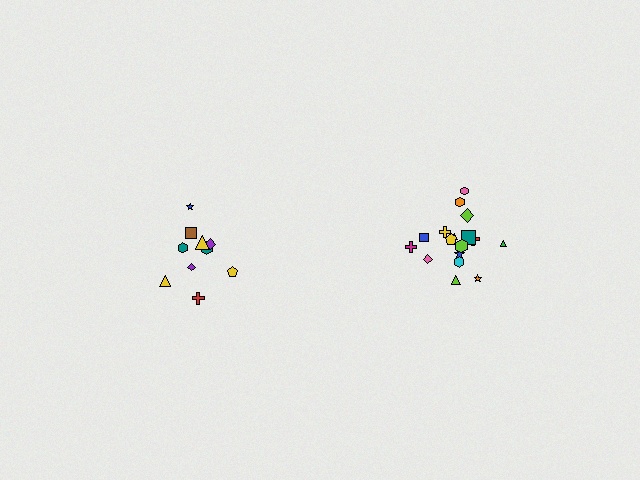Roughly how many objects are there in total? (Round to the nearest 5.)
Roughly 30 objects in total.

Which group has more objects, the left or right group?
The right group.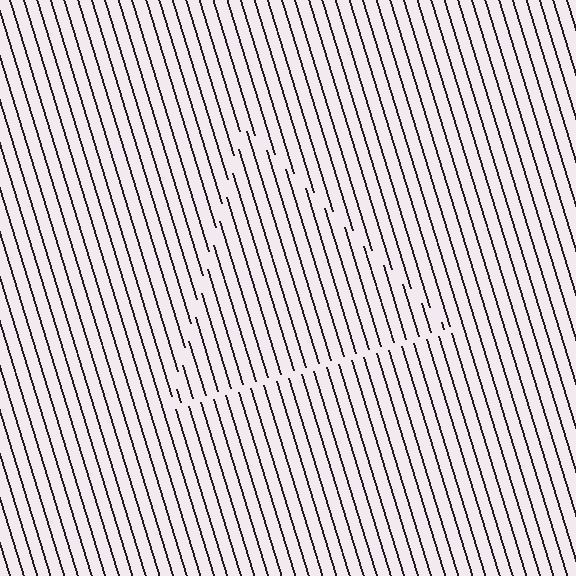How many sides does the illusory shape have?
3 sides — the line-ends trace a triangle.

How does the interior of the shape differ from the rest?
The interior of the shape contains the same grating, shifted by half a period — the contour is defined by the phase discontinuity where line-ends from the inner and outer gratings abut.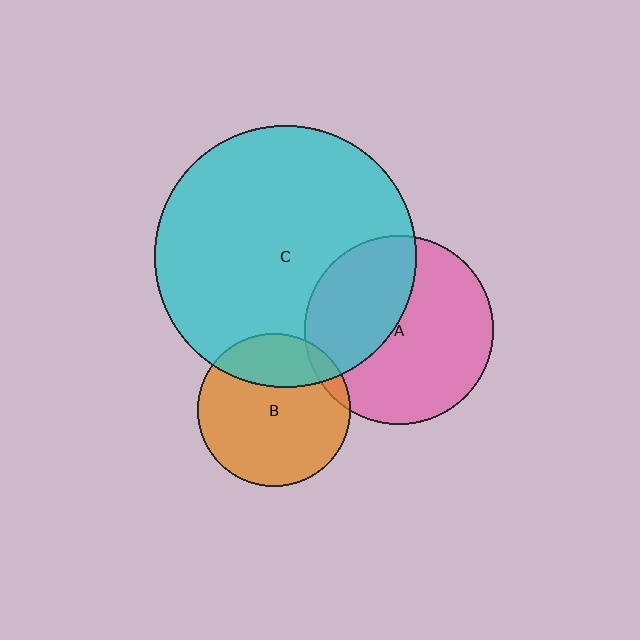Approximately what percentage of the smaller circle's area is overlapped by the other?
Approximately 5%.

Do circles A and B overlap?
Yes.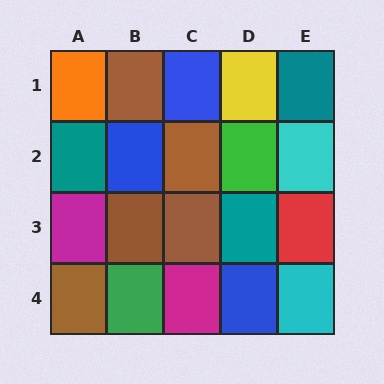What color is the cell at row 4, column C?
Magenta.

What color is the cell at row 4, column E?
Cyan.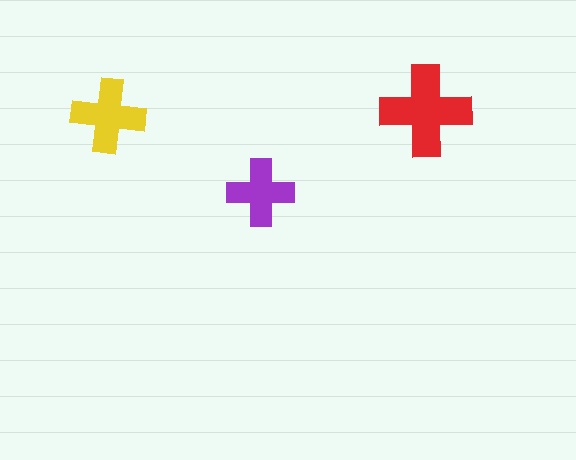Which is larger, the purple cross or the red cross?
The red one.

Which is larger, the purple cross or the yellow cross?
The yellow one.